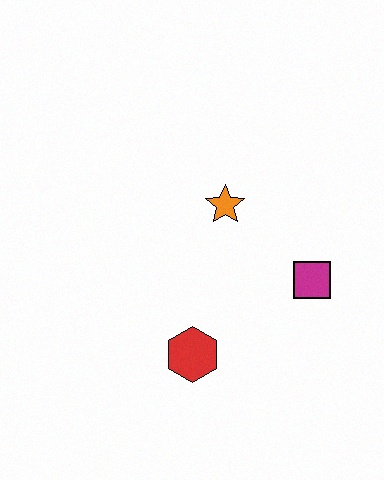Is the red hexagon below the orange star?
Yes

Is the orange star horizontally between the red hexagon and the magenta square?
Yes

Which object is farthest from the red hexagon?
The orange star is farthest from the red hexagon.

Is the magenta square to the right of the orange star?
Yes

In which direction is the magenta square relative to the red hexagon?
The magenta square is to the right of the red hexagon.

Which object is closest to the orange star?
The magenta square is closest to the orange star.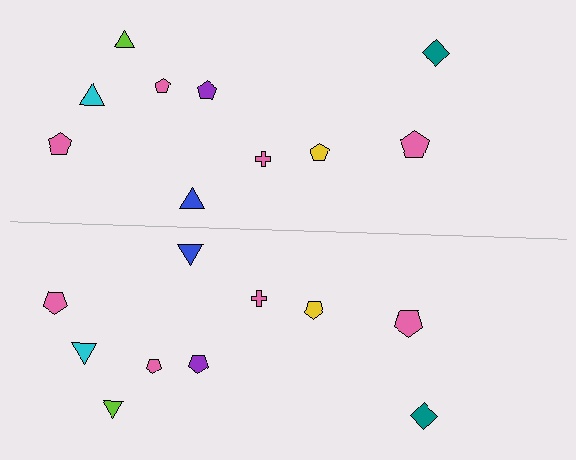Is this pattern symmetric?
Yes, this pattern has bilateral (reflection) symmetry.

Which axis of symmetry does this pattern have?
The pattern has a horizontal axis of symmetry running through the center of the image.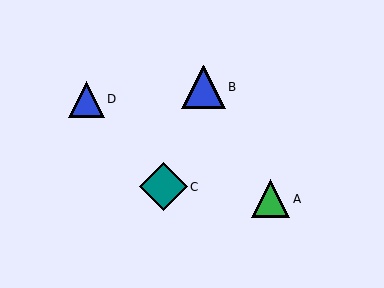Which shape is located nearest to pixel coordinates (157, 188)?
The teal diamond (labeled C) at (164, 187) is nearest to that location.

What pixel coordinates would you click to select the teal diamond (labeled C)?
Click at (164, 187) to select the teal diamond C.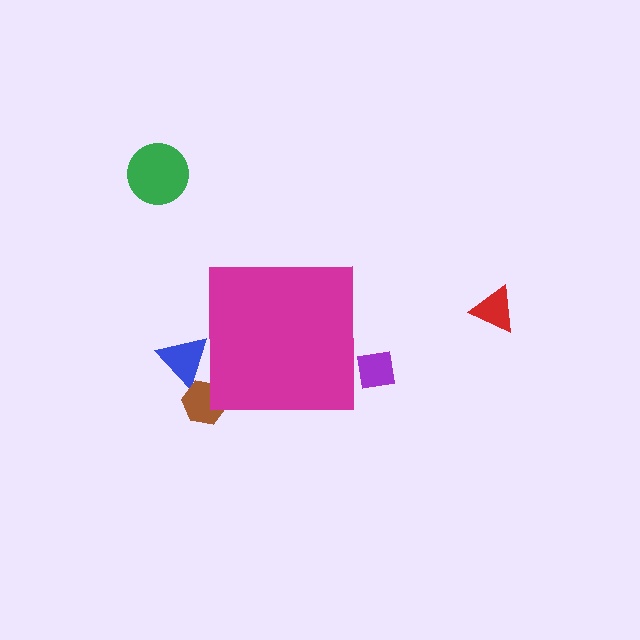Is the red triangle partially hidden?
No, the red triangle is fully visible.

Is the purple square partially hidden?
Yes, the purple square is partially hidden behind the magenta square.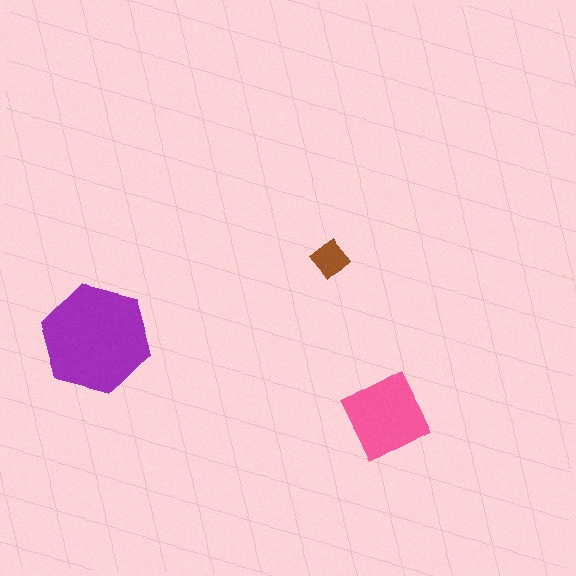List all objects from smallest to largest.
The brown diamond, the pink diamond, the purple hexagon.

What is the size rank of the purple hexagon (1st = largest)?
1st.